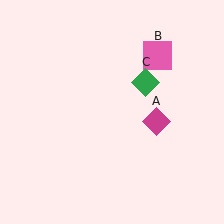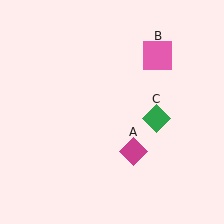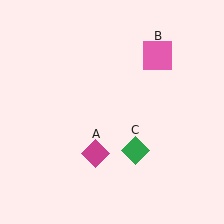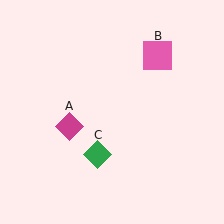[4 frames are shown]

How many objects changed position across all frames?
2 objects changed position: magenta diamond (object A), green diamond (object C).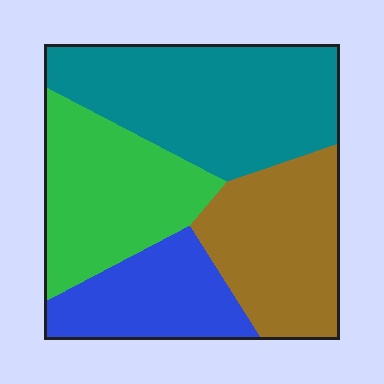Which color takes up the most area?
Teal, at roughly 35%.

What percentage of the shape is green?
Green covers roughly 25% of the shape.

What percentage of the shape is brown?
Brown covers 24% of the shape.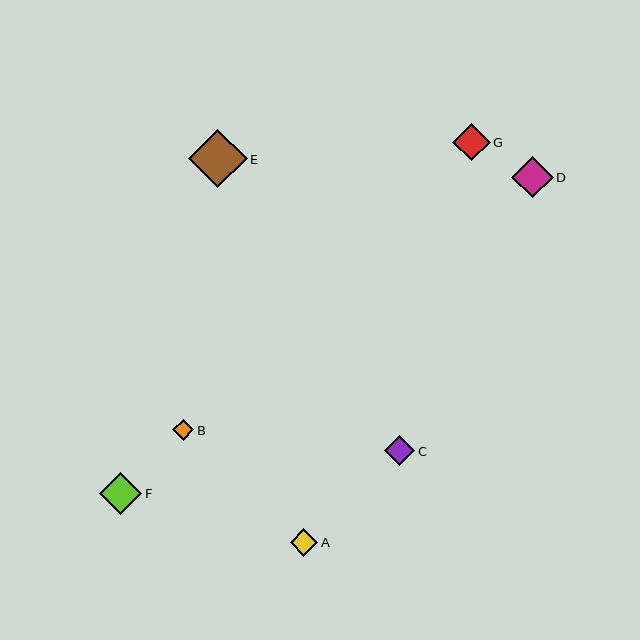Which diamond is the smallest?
Diamond B is the smallest with a size of approximately 21 pixels.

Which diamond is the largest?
Diamond E is the largest with a size of approximately 59 pixels.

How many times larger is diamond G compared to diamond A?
Diamond G is approximately 1.4 times the size of diamond A.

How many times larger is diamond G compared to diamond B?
Diamond G is approximately 1.8 times the size of diamond B.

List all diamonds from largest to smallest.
From largest to smallest: E, F, D, G, C, A, B.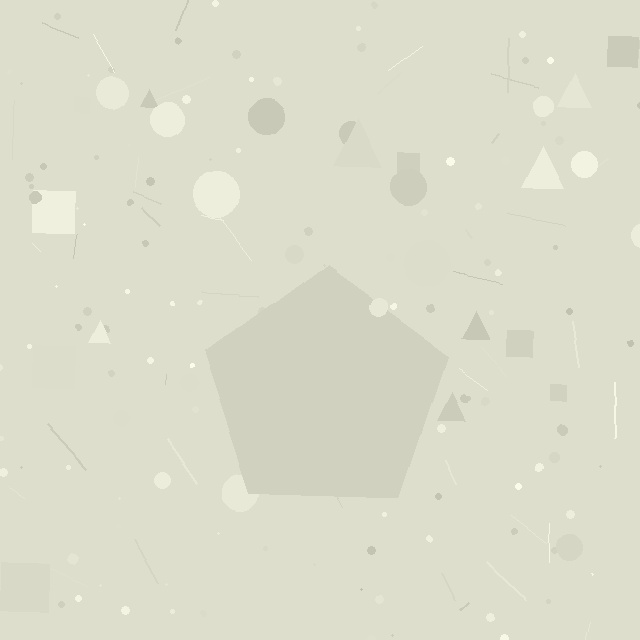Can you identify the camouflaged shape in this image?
The camouflaged shape is a pentagon.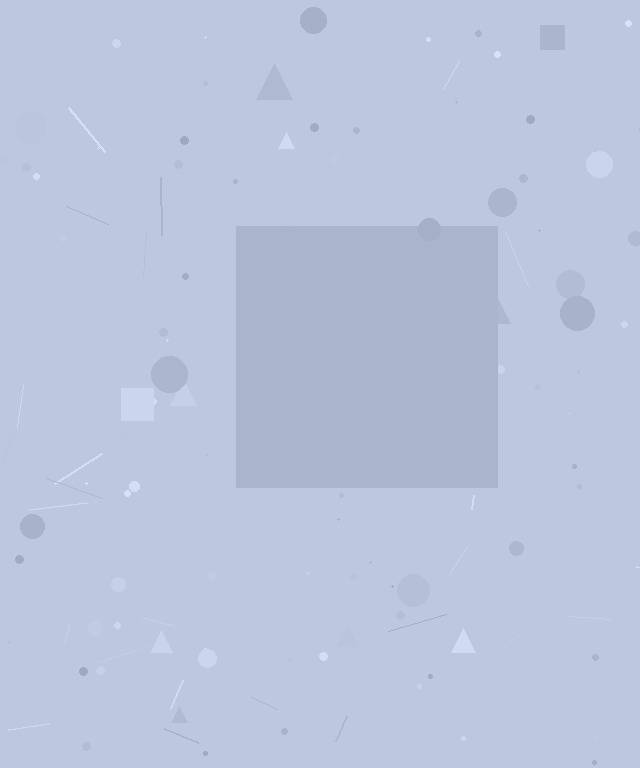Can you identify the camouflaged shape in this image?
The camouflaged shape is a square.